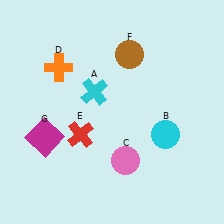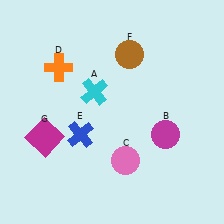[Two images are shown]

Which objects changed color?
B changed from cyan to magenta. E changed from red to blue.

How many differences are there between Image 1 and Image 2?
There are 2 differences between the two images.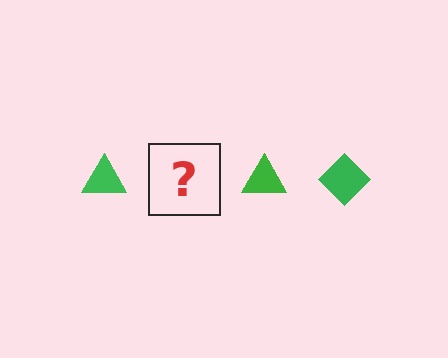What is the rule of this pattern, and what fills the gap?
The rule is that the pattern cycles through triangle, diamond shapes in green. The gap should be filled with a green diamond.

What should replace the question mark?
The question mark should be replaced with a green diamond.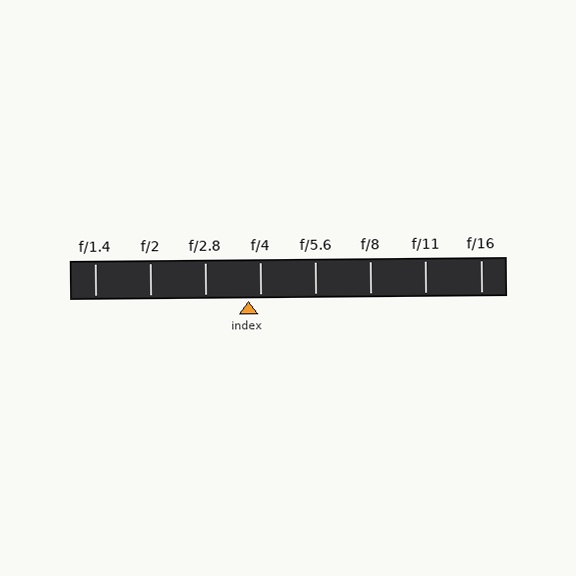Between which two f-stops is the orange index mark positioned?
The index mark is between f/2.8 and f/4.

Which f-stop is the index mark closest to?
The index mark is closest to f/4.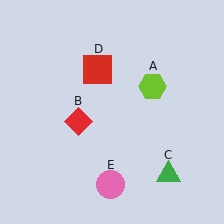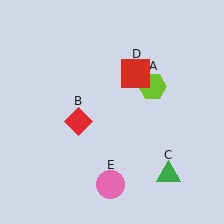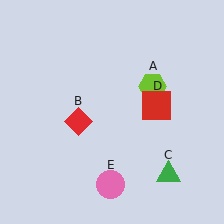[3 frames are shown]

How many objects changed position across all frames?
1 object changed position: red square (object D).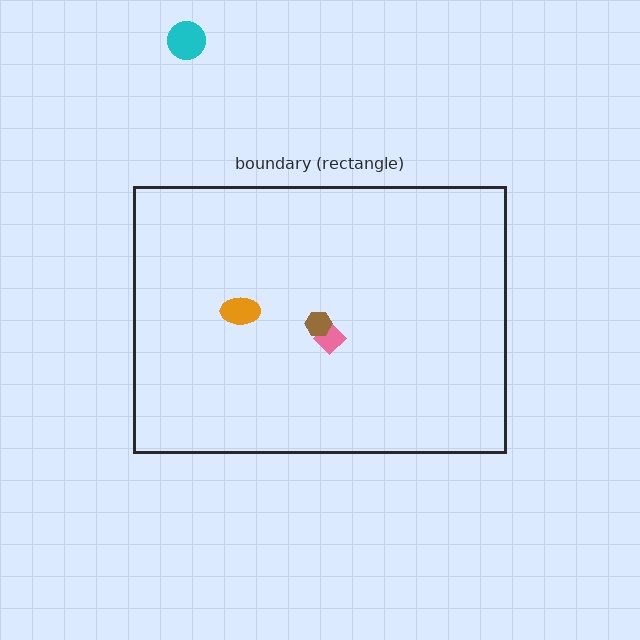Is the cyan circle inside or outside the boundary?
Outside.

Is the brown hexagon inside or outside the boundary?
Inside.